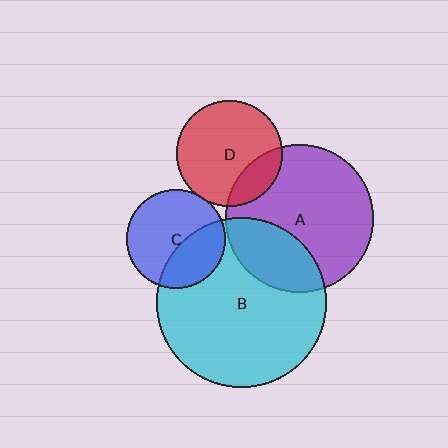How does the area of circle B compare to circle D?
Approximately 2.5 times.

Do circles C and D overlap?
Yes.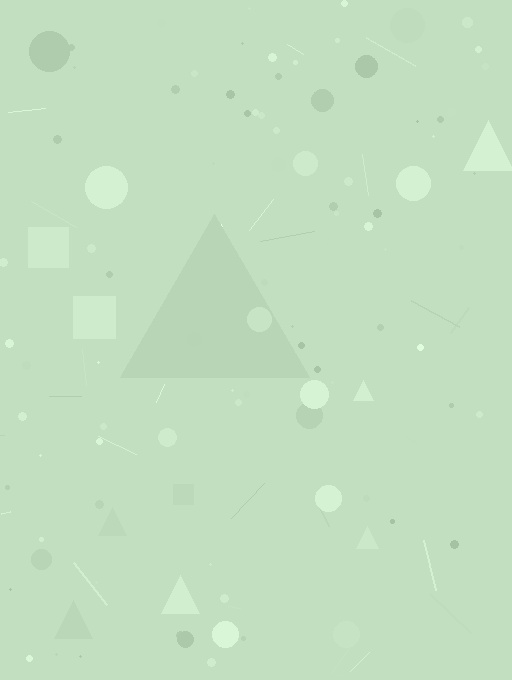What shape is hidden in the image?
A triangle is hidden in the image.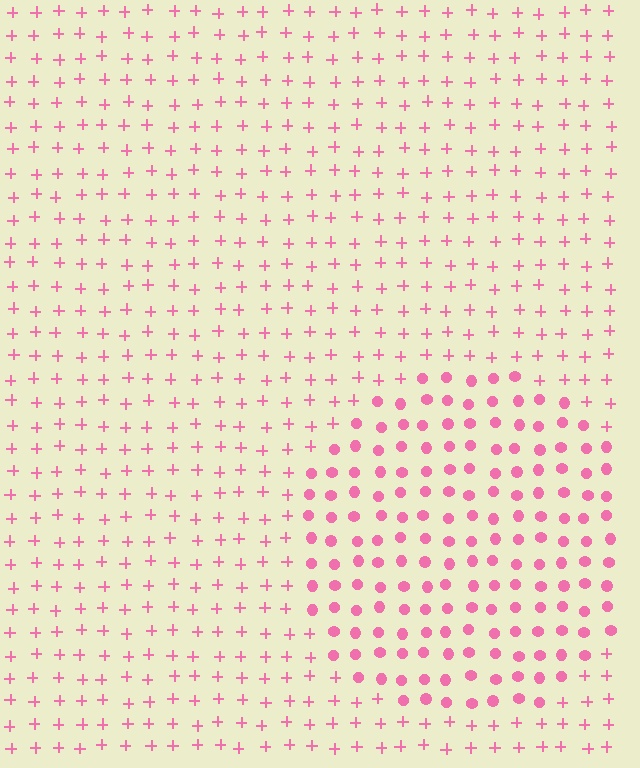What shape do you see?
I see a circle.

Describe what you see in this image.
The image is filled with small pink elements arranged in a uniform grid. A circle-shaped region contains circles, while the surrounding area contains plus signs. The boundary is defined purely by the change in element shape.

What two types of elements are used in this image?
The image uses circles inside the circle region and plus signs outside it.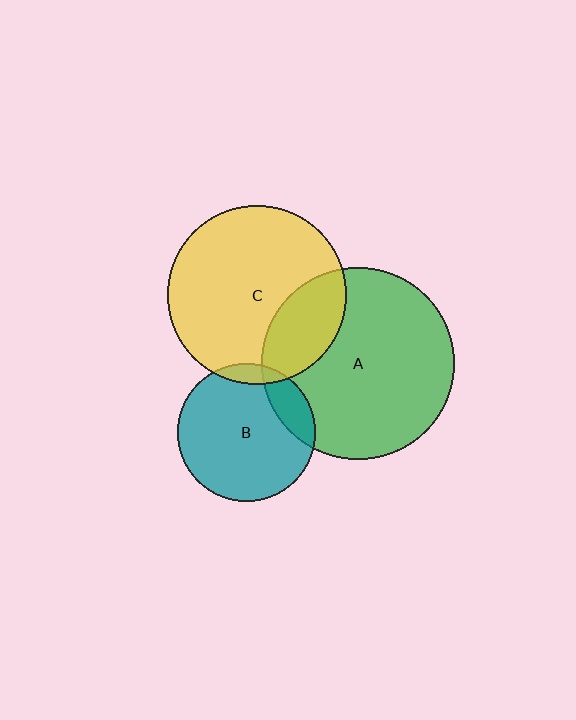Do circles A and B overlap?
Yes.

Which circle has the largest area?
Circle A (green).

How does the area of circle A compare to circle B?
Approximately 1.9 times.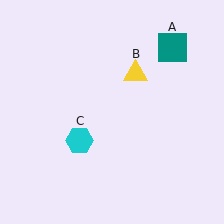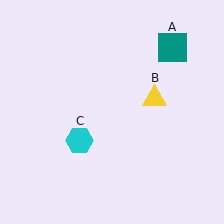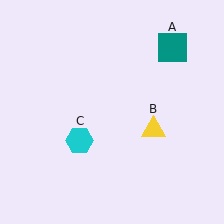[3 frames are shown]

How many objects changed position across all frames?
1 object changed position: yellow triangle (object B).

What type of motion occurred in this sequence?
The yellow triangle (object B) rotated clockwise around the center of the scene.